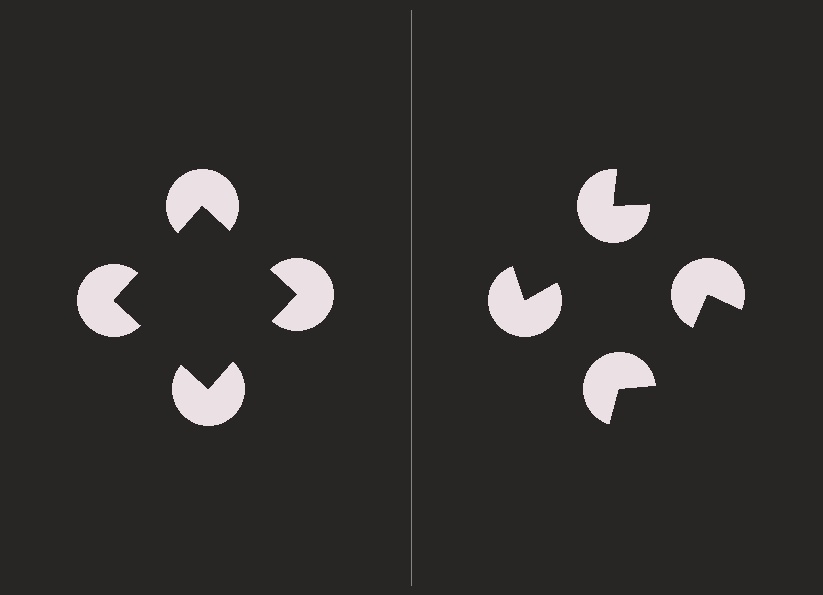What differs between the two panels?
The pac-man discs are positioned identically on both sides; only the wedge orientations differ. On the left they align to a square; on the right they are misaligned.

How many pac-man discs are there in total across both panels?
8 — 4 on each side.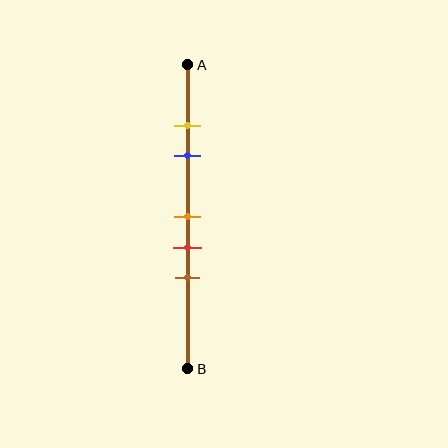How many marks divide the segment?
There are 5 marks dividing the segment.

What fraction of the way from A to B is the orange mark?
The orange mark is approximately 50% (0.5) of the way from A to B.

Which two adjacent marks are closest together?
The yellow and blue marks are the closest adjacent pair.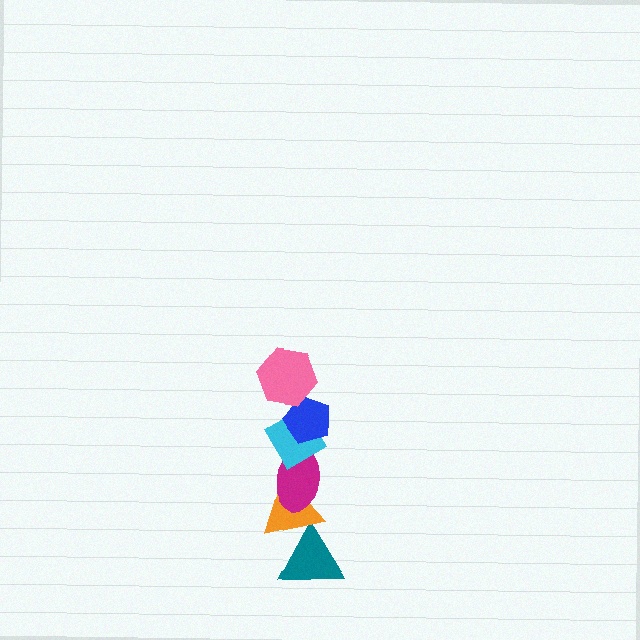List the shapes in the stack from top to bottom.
From top to bottom: the pink hexagon, the blue pentagon, the cyan diamond, the magenta ellipse, the orange triangle, the teal triangle.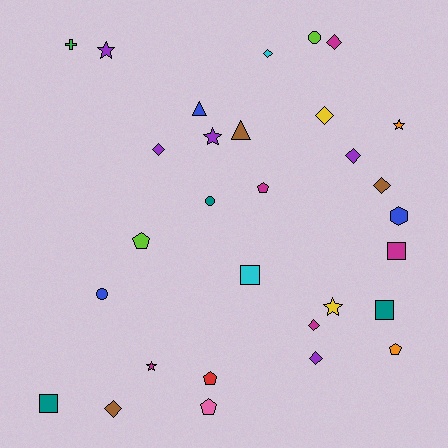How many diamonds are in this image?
There are 9 diamonds.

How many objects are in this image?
There are 30 objects.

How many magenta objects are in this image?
There are 5 magenta objects.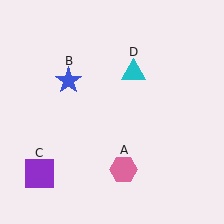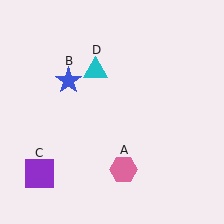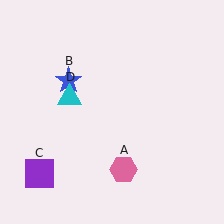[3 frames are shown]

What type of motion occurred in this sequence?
The cyan triangle (object D) rotated counterclockwise around the center of the scene.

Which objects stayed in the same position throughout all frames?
Pink hexagon (object A) and blue star (object B) and purple square (object C) remained stationary.